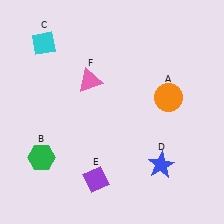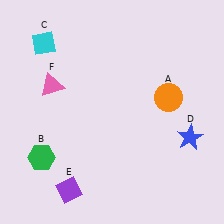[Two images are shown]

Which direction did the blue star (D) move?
The blue star (D) moved right.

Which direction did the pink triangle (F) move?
The pink triangle (F) moved left.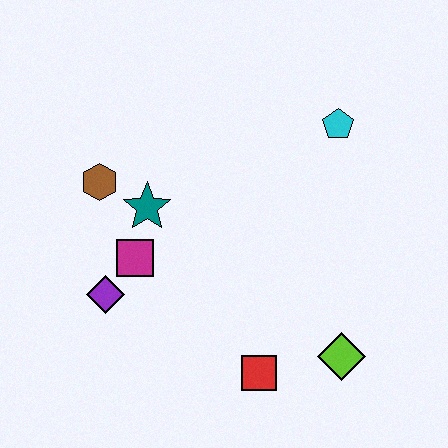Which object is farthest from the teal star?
The lime diamond is farthest from the teal star.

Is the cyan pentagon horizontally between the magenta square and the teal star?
No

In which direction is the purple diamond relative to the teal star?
The purple diamond is below the teal star.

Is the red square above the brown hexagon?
No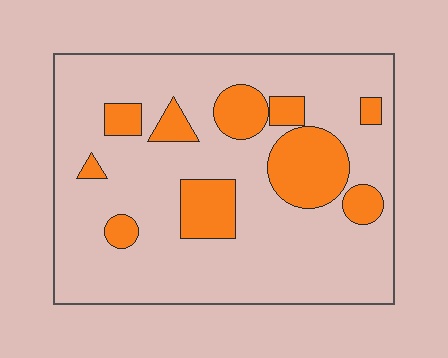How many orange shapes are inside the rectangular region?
10.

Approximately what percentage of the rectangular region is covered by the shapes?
Approximately 20%.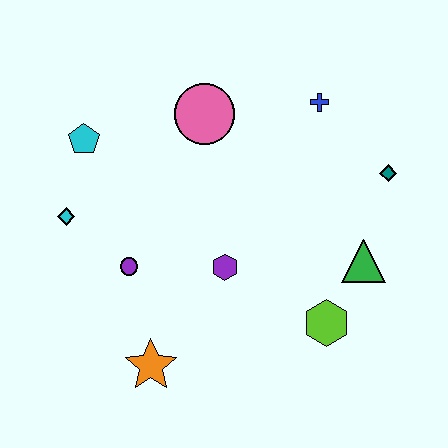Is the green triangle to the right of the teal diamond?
No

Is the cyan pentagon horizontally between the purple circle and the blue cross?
No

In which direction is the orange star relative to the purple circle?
The orange star is below the purple circle.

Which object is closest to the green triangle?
The lime hexagon is closest to the green triangle.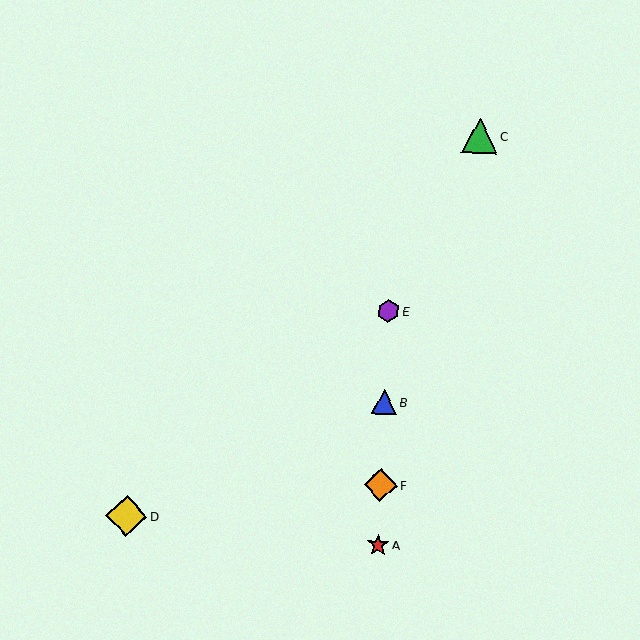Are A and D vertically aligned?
No, A is at x≈378 and D is at x≈127.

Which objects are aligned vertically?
Objects A, B, E, F are aligned vertically.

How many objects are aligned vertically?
4 objects (A, B, E, F) are aligned vertically.